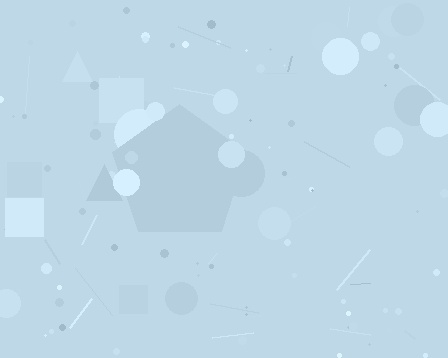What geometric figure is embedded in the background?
A pentagon is embedded in the background.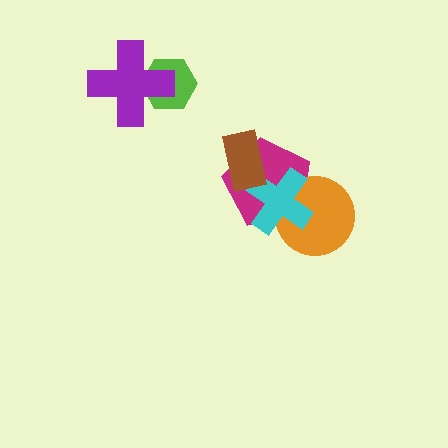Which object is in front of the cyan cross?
The brown rectangle is in front of the cyan cross.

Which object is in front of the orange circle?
The cyan cross is in front of the orange circle.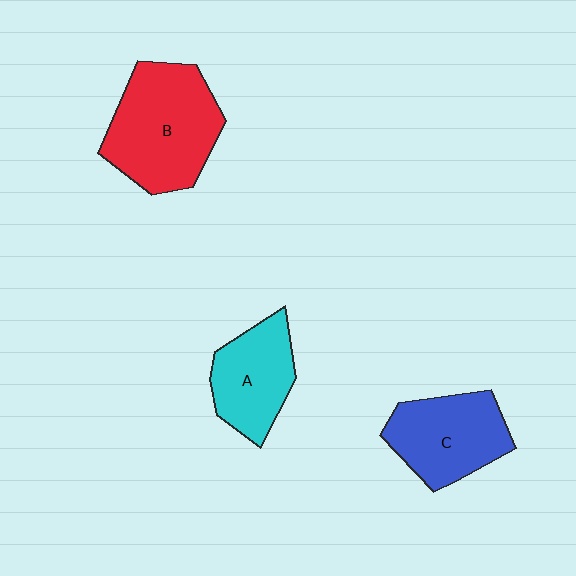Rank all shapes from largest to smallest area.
From largest to smallest: B (red), C (blue), A (cyan).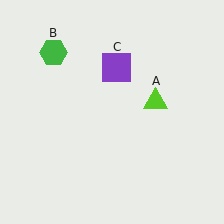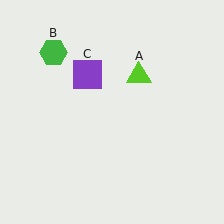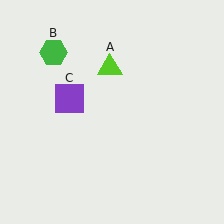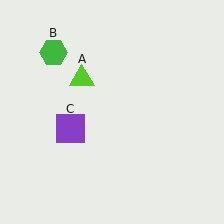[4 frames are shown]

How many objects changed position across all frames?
2 objects changed position: lime triangle (object A), purple square (object C).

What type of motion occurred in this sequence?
The lime triangle (object A), purple square (object C) rotated counterclockwise around the center of the scene.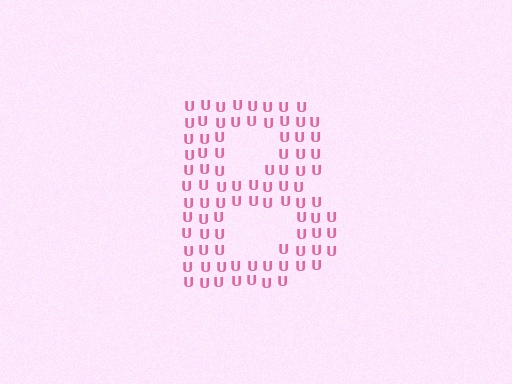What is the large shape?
The large shape is the letter B.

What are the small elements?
The small elements are letter U's.